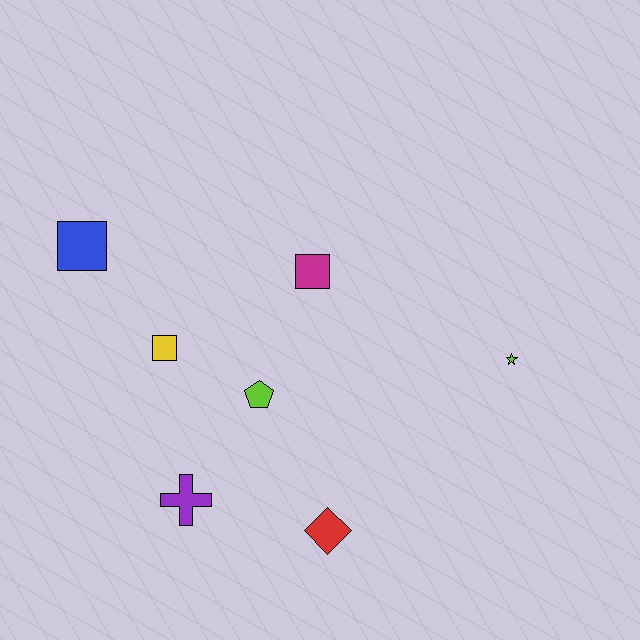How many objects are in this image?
There are 7 objects.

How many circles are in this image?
There are no circles.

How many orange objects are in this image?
There are no orange objects.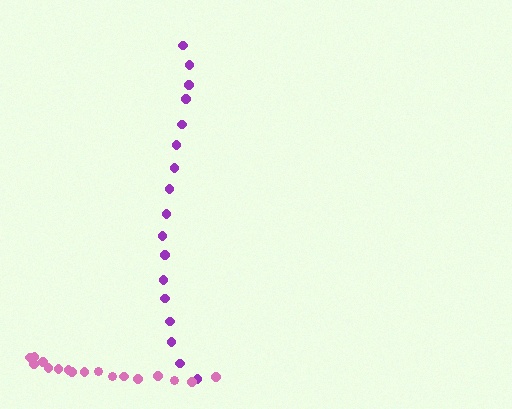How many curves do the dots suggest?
There are 2 distinct paths.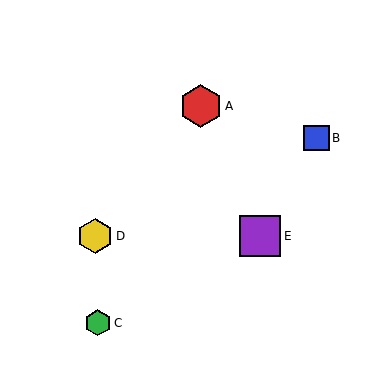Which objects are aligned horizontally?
Objects D, E are aligned horizontally.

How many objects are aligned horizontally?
2 objects (D, E) are aligned horizontally.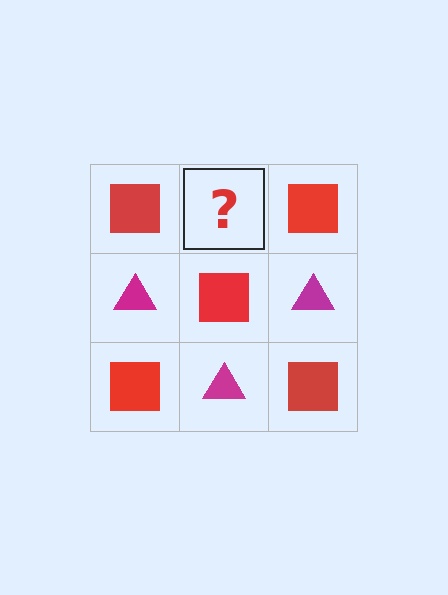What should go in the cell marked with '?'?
The missing cell should contain a magenta triangle.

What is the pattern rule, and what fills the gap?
The rule is that it alternates red square and magenta triangle in a checkerboard pattern. The gap should be filled with a magenta triangle.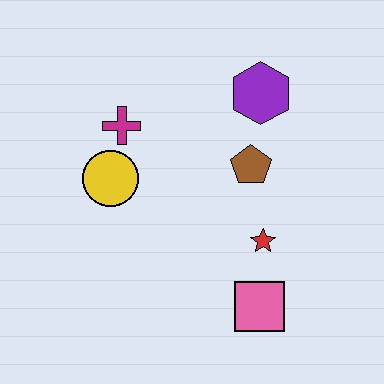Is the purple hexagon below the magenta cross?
No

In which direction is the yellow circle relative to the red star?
The yellow circle is to the left of the red star.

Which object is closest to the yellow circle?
The magenta cross is closest to the yellow circle.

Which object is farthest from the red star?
The magenta cross is farthest from the red star.